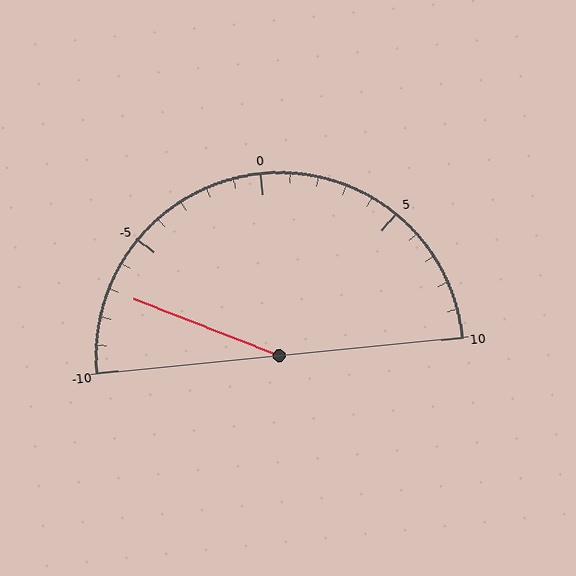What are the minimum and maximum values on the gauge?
The gauge ranges from -10 to 10.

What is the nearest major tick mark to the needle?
The nearest major tick mark is -5.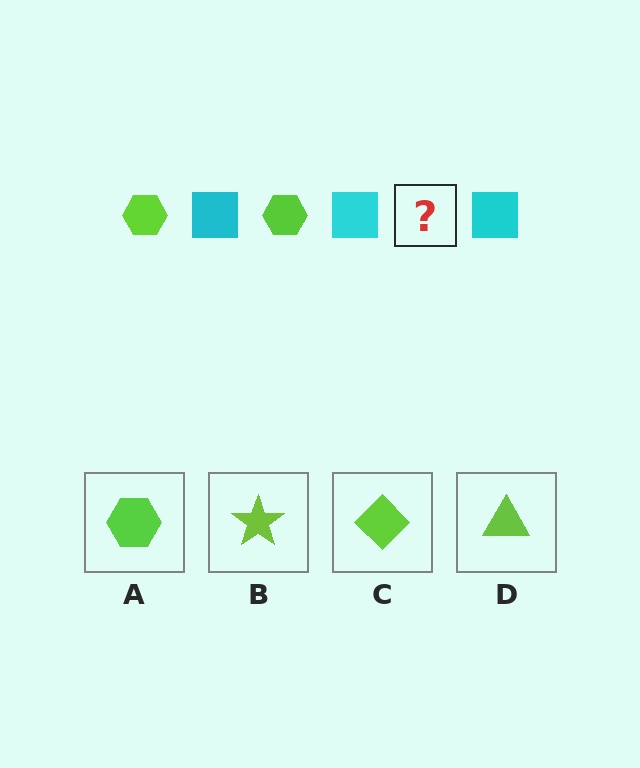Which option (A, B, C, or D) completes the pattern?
A.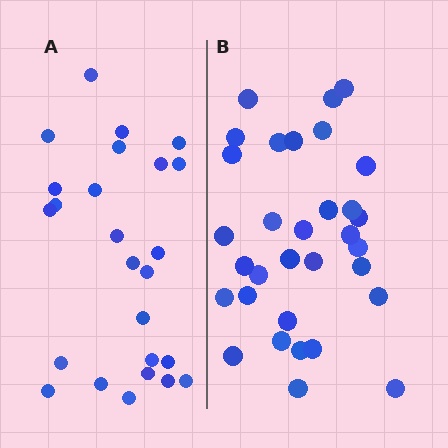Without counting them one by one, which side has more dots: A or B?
Region B (the right region) has more dots.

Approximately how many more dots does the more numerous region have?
Region B has roughly 8 or so more dots than region A.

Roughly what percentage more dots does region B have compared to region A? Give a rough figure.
About 30% more.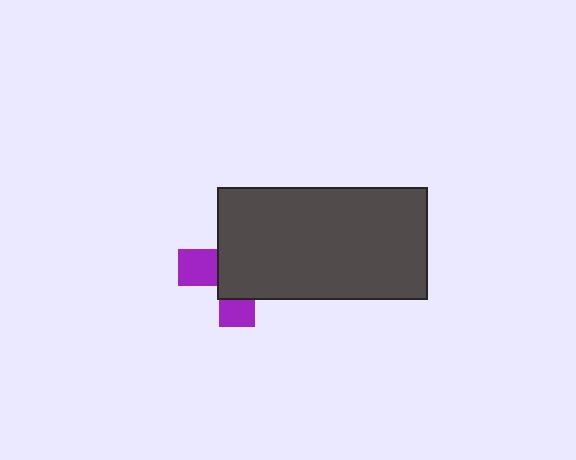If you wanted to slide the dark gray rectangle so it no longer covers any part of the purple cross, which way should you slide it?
Slide it toward the upper-right — that is the most direct way to separate the two shapes.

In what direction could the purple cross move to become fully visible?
The purple cross could move toward the lower-left. That would shift it out from behind the dark gray rectangle entirely.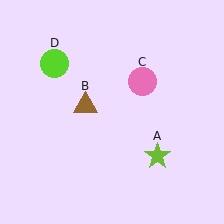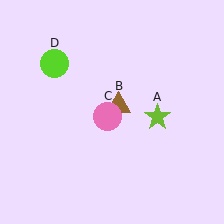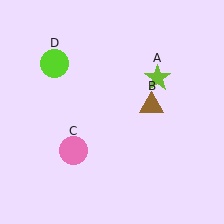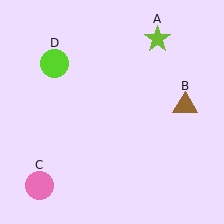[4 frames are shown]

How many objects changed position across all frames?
3 objects changed position: lime star (object A), brown triangle (object B), pink circle (object C).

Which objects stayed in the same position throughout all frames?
Lime circle (object D) remained stationary.